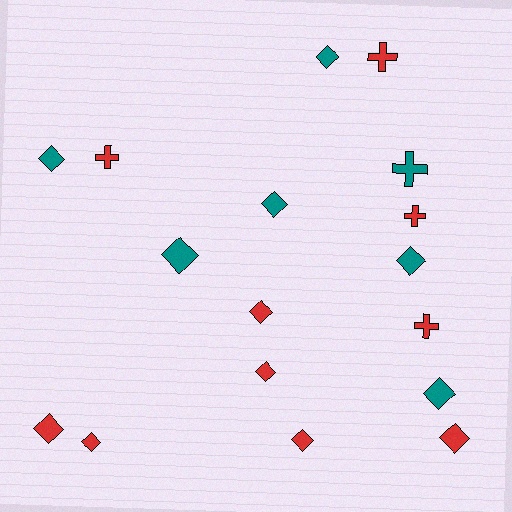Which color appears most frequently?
Red, with 10 objects.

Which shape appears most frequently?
Diamond, with 12 objects.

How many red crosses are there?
There are 4 red crosses.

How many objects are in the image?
There are 17 objects.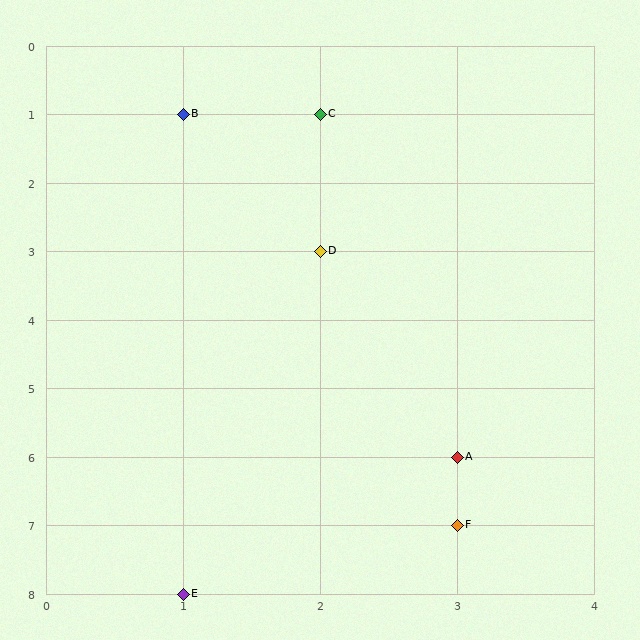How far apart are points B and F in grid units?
Points B and F are 2 columns and 6 rows apart (about 6.3 grid units diagonally).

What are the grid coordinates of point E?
Point E is at grid coordinates (1, 8).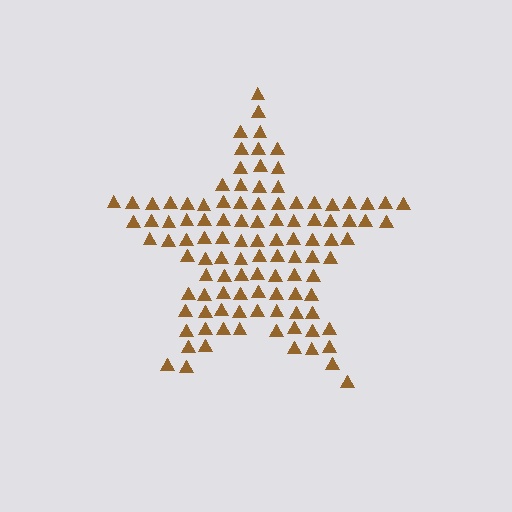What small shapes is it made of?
It is made of small triangles.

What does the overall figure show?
The overall figure shows a star.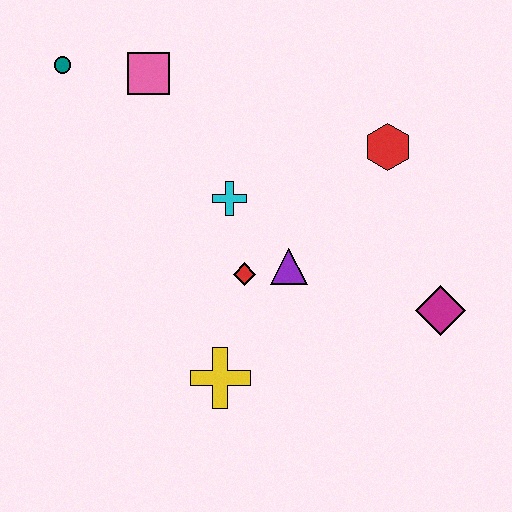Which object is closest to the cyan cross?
The red diamond is closest to the cyan cross.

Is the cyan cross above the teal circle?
No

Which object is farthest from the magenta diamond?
The teal circle is farthest from the magenta diamond.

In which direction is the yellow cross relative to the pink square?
The yellow cross is below the pink square.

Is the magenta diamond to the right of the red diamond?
Yes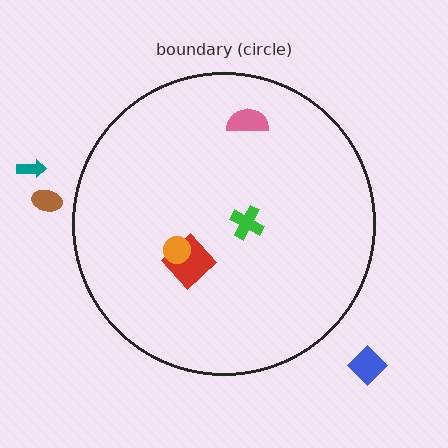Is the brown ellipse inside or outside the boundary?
Outside.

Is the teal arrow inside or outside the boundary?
Outside.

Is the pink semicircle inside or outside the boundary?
Inside.